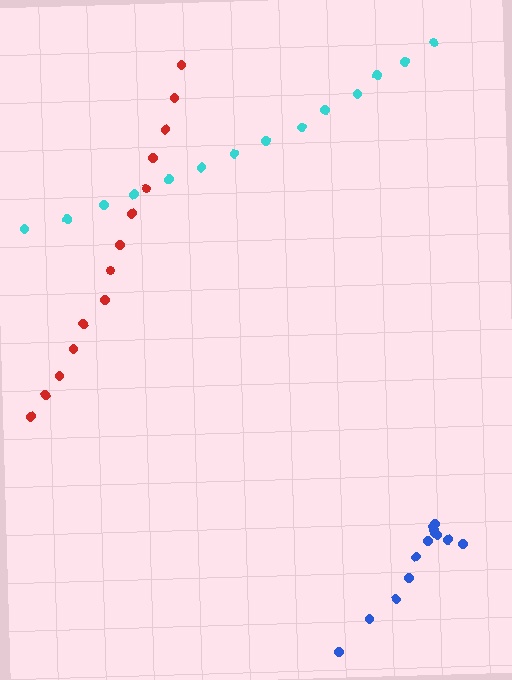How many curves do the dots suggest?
There are 3 distinct paths.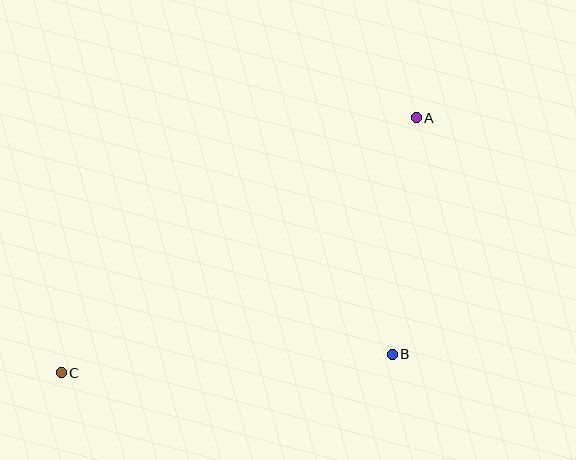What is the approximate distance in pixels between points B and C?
The distance between B and C is approximately 331 pixels.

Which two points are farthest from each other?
Points A and C are farthest from each other.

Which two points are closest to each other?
Points A and B are closest to each other.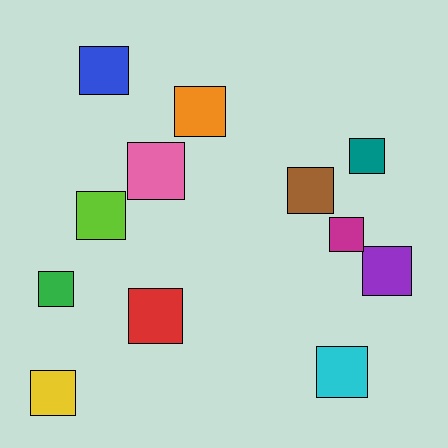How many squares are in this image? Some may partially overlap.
There are 12 squares.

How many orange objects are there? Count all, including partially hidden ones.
There is 1 orange object.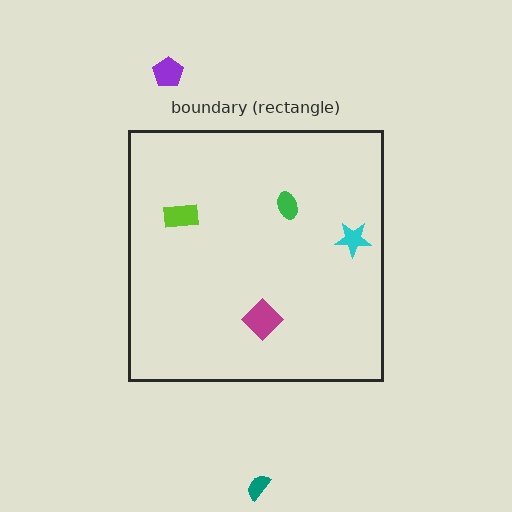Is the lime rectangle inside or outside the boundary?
Inside.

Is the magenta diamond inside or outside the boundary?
Inside.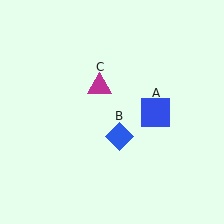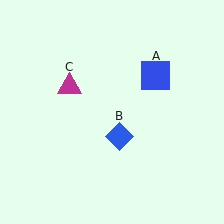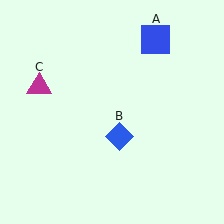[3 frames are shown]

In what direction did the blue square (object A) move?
The blue square (object A) moved up.